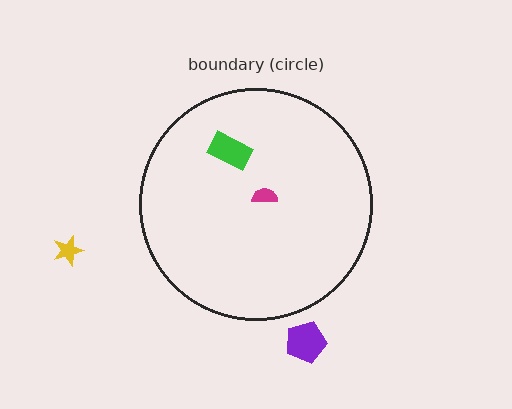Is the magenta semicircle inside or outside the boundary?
Inside.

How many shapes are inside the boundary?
2 inside, 2 outside.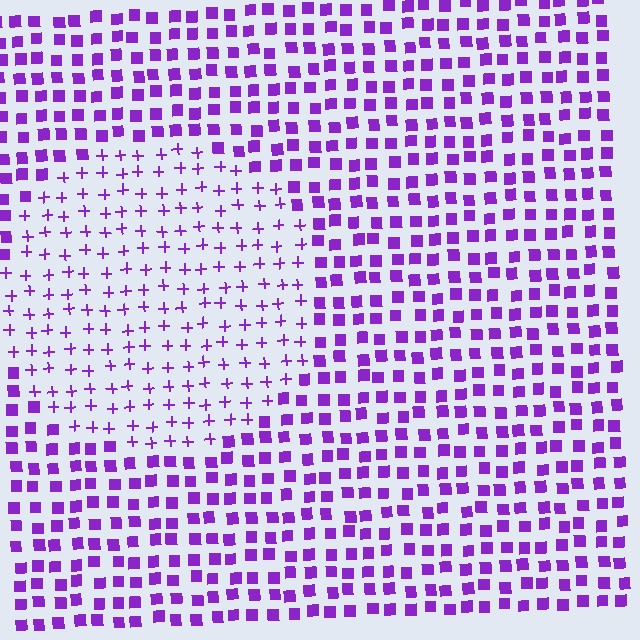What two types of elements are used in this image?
The image uses plus signs inside the circle region and squares outside it.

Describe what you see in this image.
The image is filled with small purple elements arranged in a uniform grid. A circle-shaped region contains plus signs, while the surrounding area contains squares. The boundary is defined purely by the change in element shape.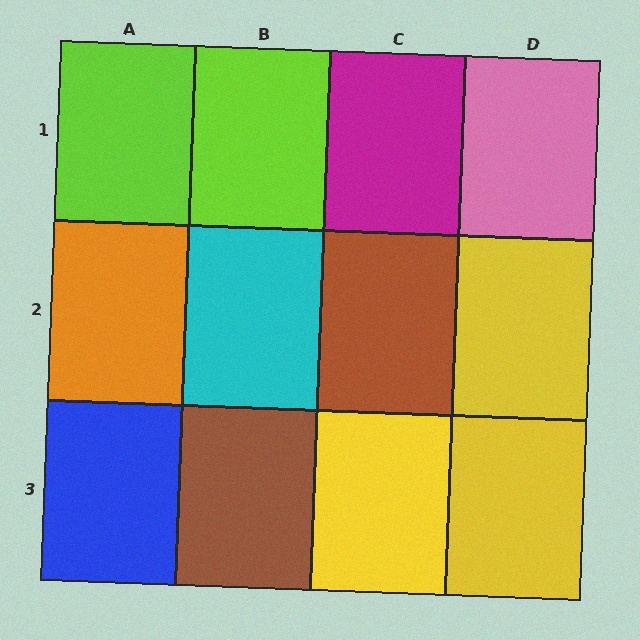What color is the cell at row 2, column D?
Yellow.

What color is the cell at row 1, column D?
Pink.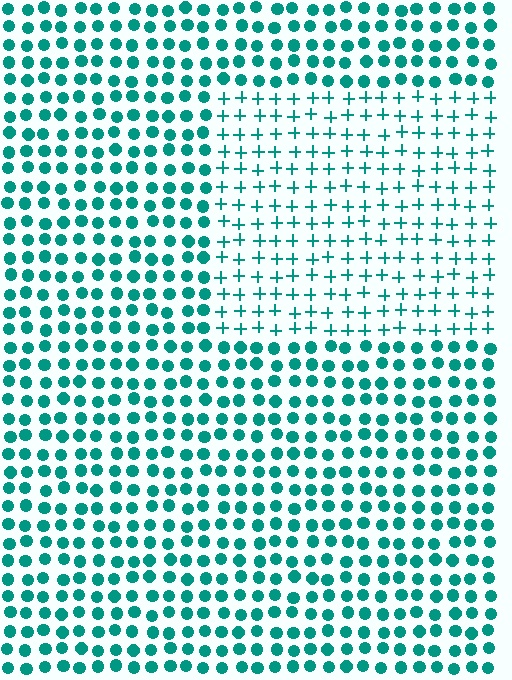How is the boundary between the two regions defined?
The boundary is defined by a change in element shape: plus signs inside vs. circles outside. All elements share the same color and spacing.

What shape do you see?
I see a rectangle.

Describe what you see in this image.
The image is filled with small teal elements arranged in a uniform grid. A rectangle-shaped region contains plus signs, while the surrounding area contains circles. The boundary is defined purely by the change in element shape.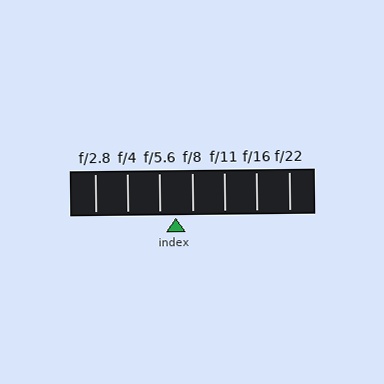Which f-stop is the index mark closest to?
The index mark is closest to f/5.6.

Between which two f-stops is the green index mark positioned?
The index mark is between f/5.6 and f/8.